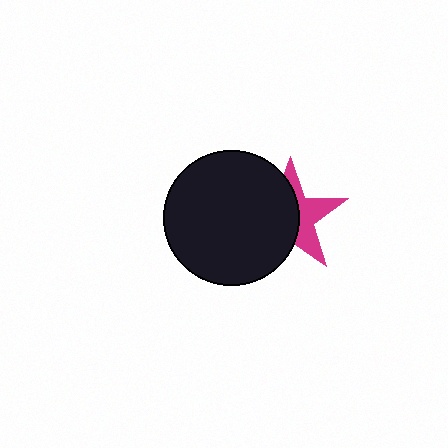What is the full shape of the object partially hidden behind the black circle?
The partially hidden object is a magenta star.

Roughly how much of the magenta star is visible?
A small part of it is visible (roughly 42%).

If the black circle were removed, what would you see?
You would see the complete magenta star.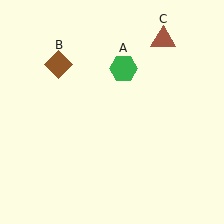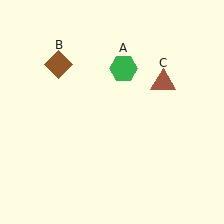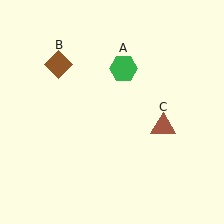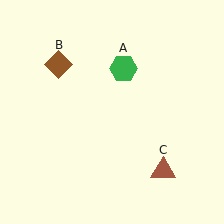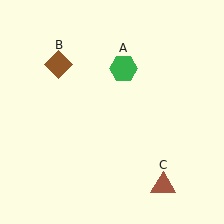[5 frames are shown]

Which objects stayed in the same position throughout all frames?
Green hexagon (object A) and brown diamond (object B) remained stationary.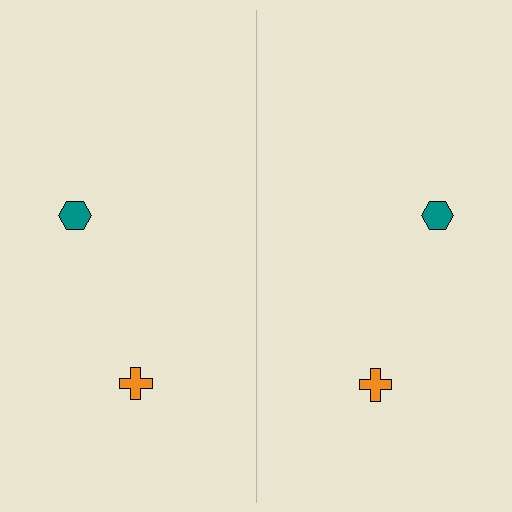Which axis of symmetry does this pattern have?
The pattern has a vertical axis of symmetry running through the center of the image.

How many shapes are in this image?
There are 4 shapes in this image.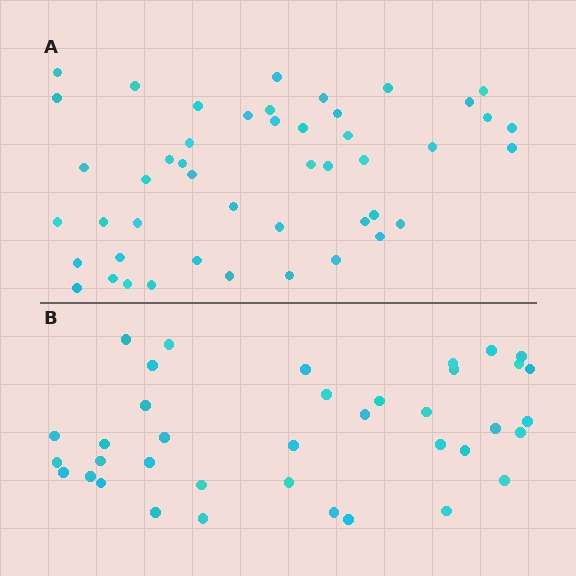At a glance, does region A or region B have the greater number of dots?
Region A (the top region) has more dots.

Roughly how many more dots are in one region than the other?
Region A has roughly 8 or so more dots than region B.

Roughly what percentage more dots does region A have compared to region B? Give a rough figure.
About 25% more.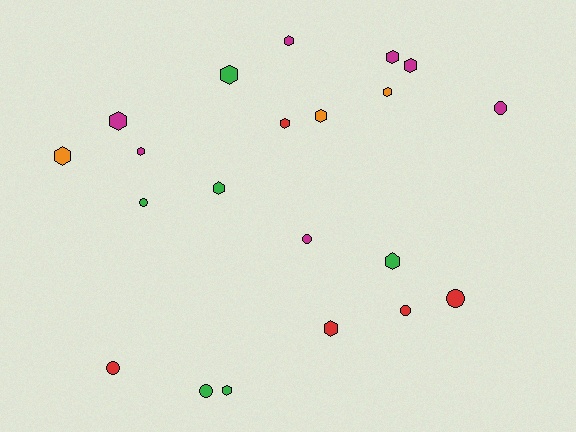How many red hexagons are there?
There are 2 red hexagons.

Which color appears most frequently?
Magenta, with 7 objects.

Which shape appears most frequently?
Hexagon, with 14 objects.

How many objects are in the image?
There are 21 objects.